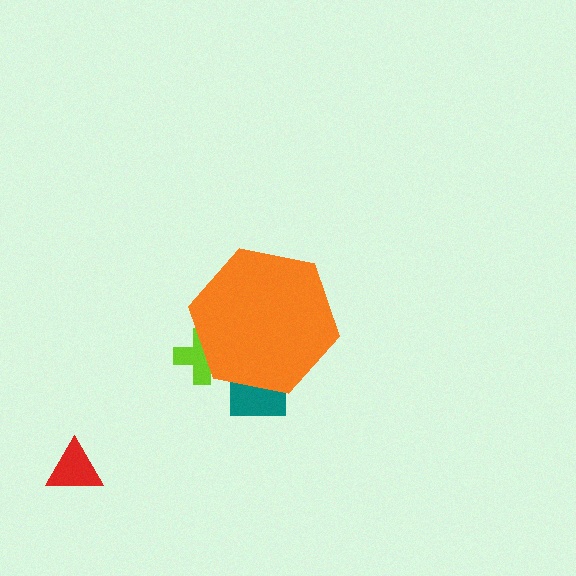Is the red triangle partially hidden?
No, the red triangle is fully visible.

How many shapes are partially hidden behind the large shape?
2 shapes are partially hidden.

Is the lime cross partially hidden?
Yes, the lime cross is partially hidden behind the orange hexagon.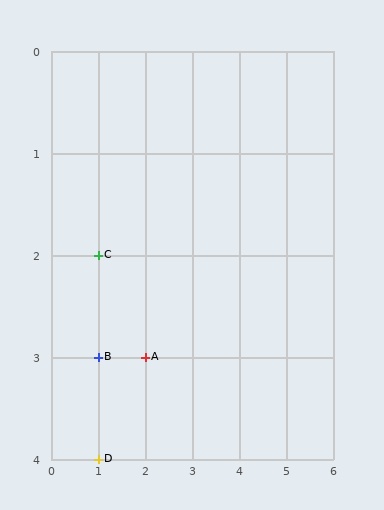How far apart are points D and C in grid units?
Points D and C are 2 rows apart.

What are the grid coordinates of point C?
Point C is at grid coordinates (1, 2).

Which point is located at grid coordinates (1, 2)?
Point C is at (1, 2).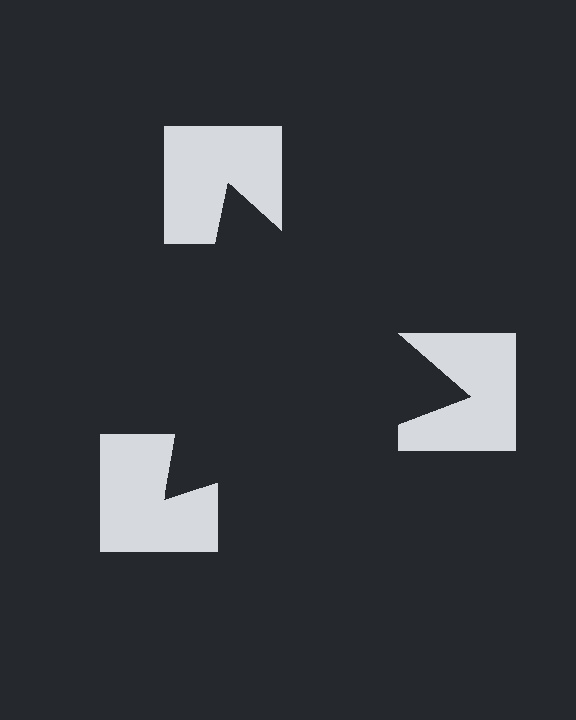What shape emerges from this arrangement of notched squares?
An illusory triangle — its edges are inferred from the aligned wedge cuts in the notched squares, not physically drawn.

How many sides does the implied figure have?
3 sides.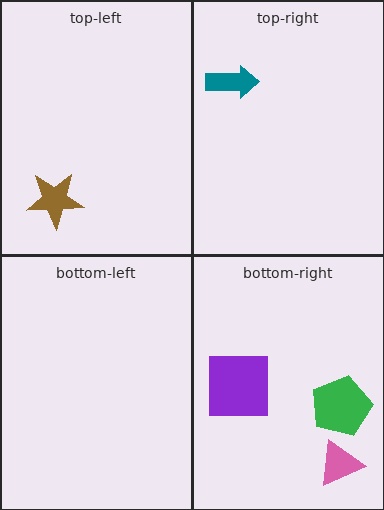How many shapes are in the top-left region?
1.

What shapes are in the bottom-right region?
The pink triangle, the green pentagon, the purple square.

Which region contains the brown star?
The top-left region.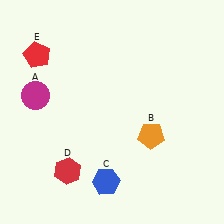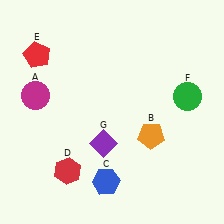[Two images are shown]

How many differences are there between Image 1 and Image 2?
There are 2 differences between the two images.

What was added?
A green circle (F), a purple diamond (G) were added in Image 2.